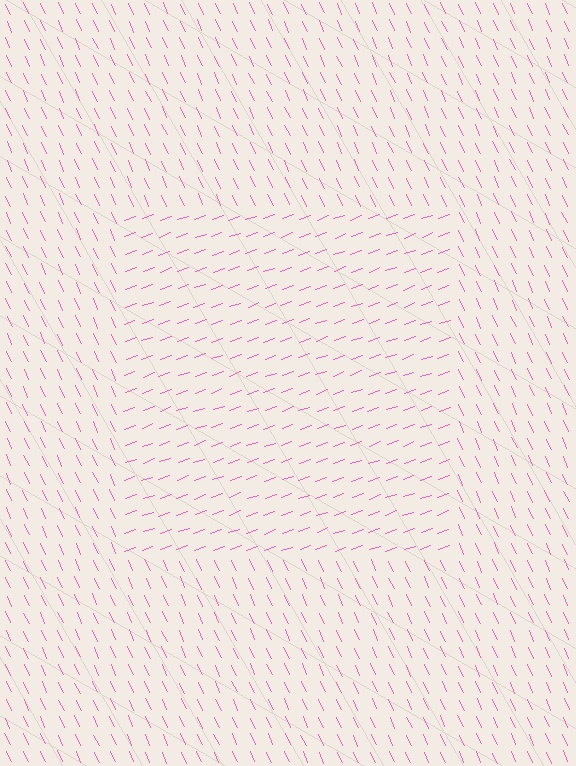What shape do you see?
I see a rectangle.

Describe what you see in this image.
The image is filled with small pink line segments. A rectangle region in the image has lines oriented differently from the surrounding lines, creating a visible texture boundary.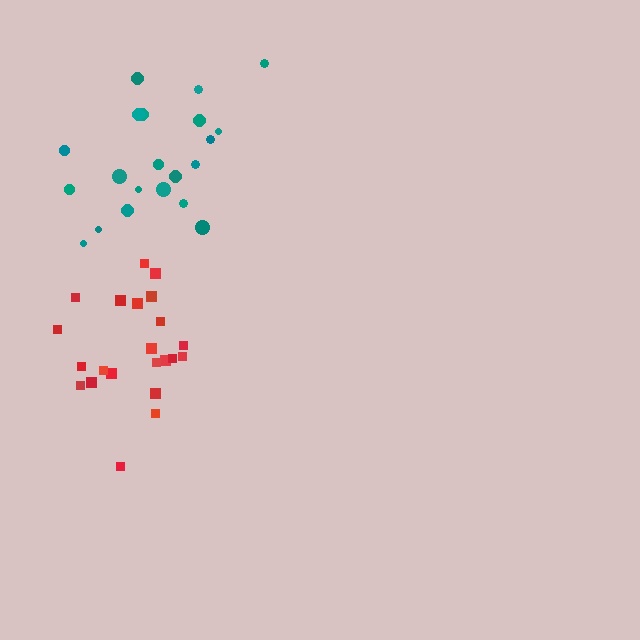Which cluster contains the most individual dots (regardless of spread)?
Red (22).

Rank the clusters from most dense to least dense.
red, teal.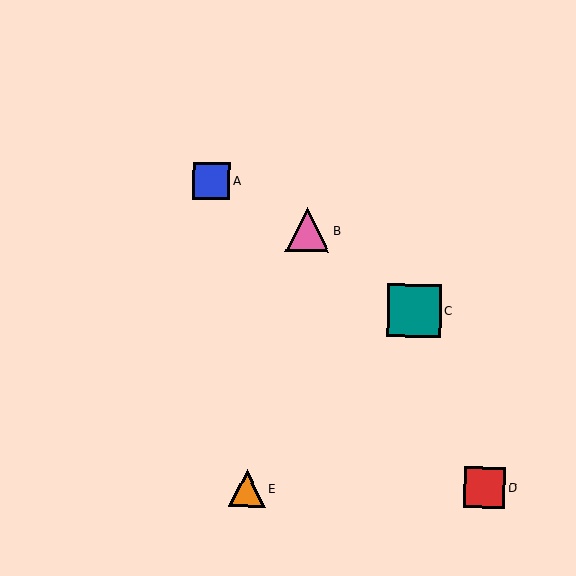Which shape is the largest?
The teal square (labeled C) is the largest.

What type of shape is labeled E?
Shape E is an orange triangle.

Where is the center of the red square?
The center of the red square is at (485, 488).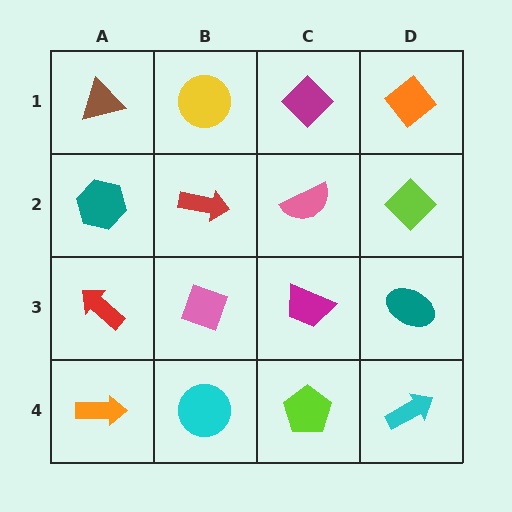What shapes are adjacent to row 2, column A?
A brown triangle (row 1, column A), a red arrow (row 3, column A), a red arrow (row 2, column B).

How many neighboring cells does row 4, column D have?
2.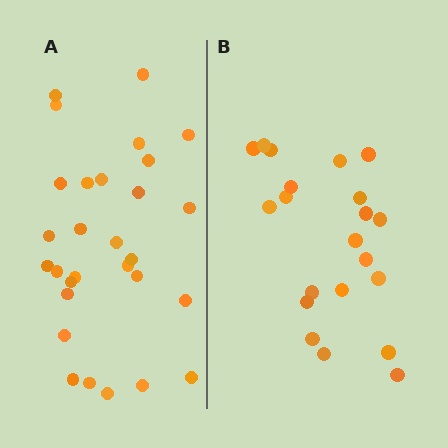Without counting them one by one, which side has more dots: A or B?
Region A (the left region) has more dots.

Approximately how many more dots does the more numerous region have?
Region A has roughly 8 or so more dots than region B.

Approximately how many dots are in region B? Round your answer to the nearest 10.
About 20 dots. (The exact count is 21, which rounds to 20.)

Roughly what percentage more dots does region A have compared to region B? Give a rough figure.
About 40% more.